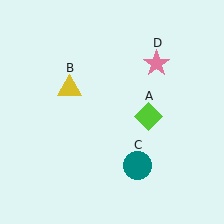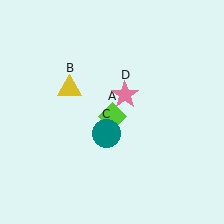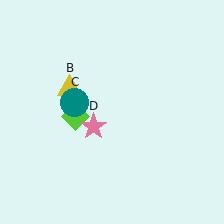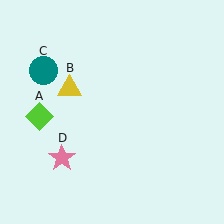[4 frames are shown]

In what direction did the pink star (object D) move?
The pink star (object D) moved down and to the left.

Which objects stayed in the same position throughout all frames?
Yellow triangle (object B) remained stationary.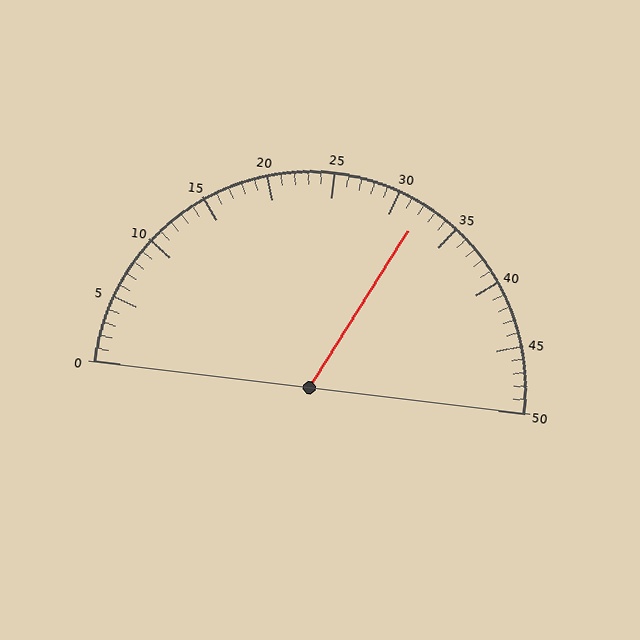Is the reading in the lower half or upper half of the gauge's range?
The reading is in the upper half of the range (0 to 50).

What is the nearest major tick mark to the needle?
The nearest major tick mark is 30.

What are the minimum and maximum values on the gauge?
The gauge ranges from 0 to 50.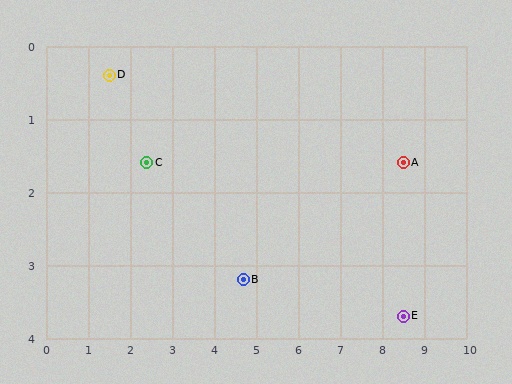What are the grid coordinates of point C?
Point C is at approximately (2.4, 1.6).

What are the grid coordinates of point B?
Point B is at approximately (4.7, 3.2).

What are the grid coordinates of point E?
Point E is at approximately (8.5, 3.7).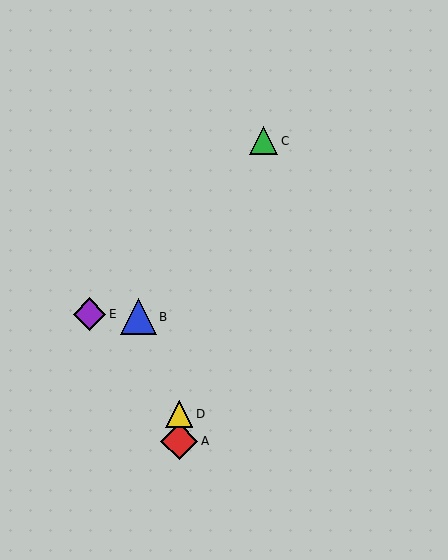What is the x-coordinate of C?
Object C is at x≈264.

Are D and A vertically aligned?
Yes, both are at x≈179.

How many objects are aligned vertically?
2 objects (A, D) are aligned vertically.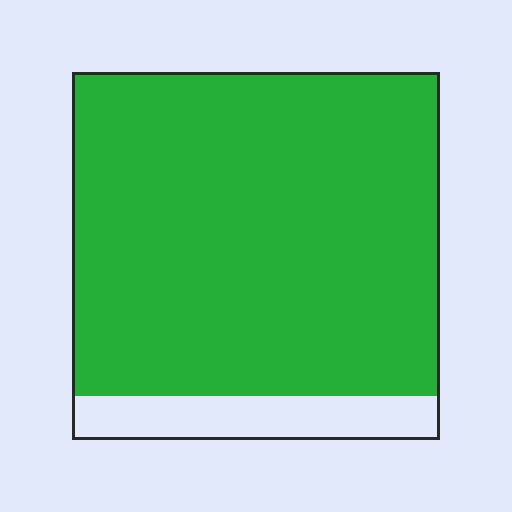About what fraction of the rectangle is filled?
About seven eighths (7/8).